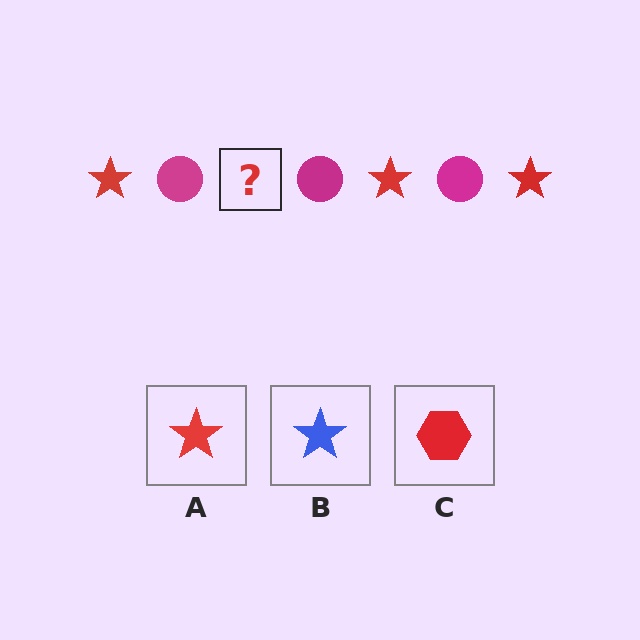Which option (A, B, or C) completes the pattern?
A.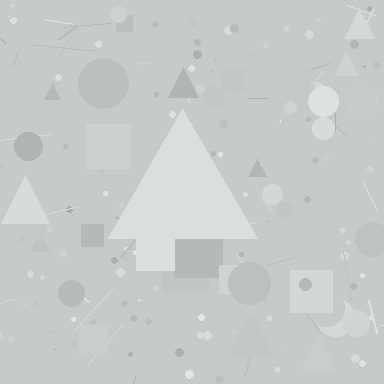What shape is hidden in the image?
A triangle is hidden in the image.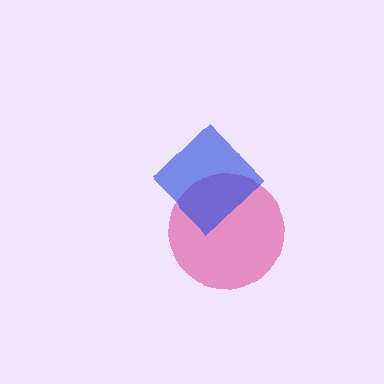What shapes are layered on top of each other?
The layered shapes are: a pink circle, a blue diamond.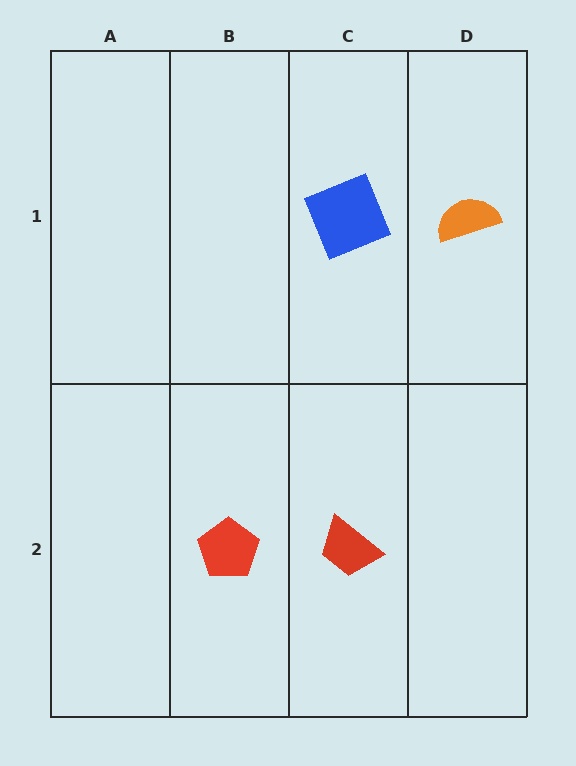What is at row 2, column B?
A red pentagon.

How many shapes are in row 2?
2 shapes.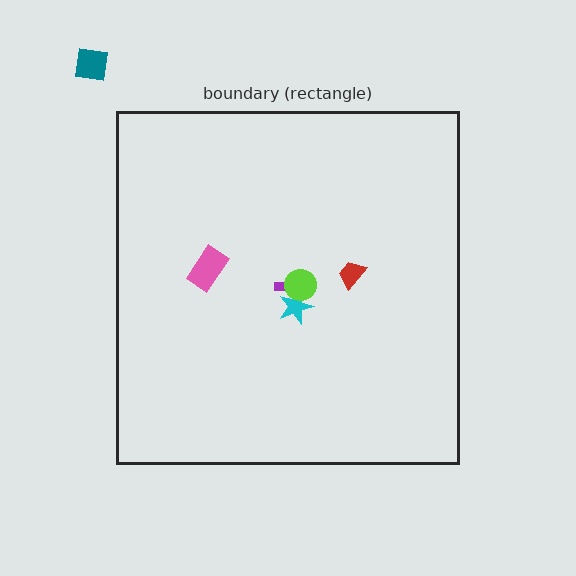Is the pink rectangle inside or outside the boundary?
Inside.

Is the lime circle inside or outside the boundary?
Inside.